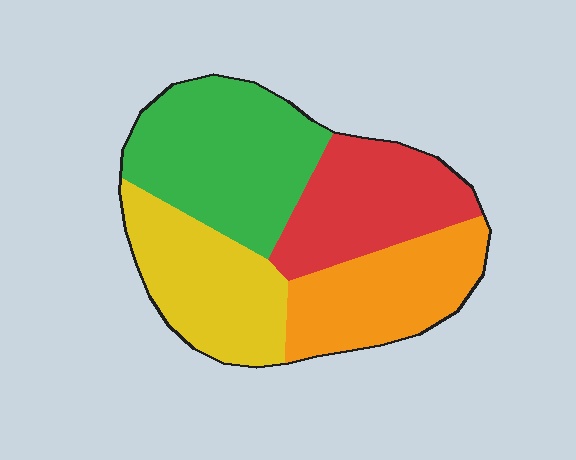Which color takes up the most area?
Green, at roughly 30%.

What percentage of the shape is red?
Red takes up about one quarter (1/4) of the shape.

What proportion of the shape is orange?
Orange takes up about one quarter (1/4) of the shape.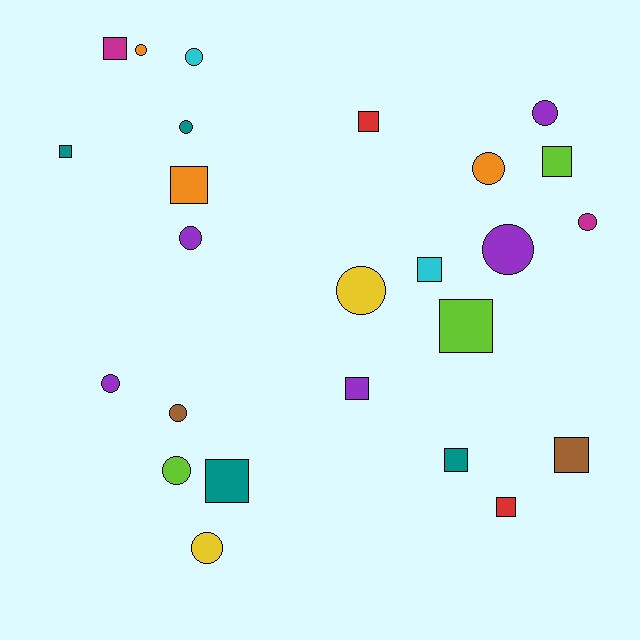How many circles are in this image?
There are 13 circles.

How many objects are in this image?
There are 25 objects.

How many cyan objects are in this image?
There are 2 cyan objects.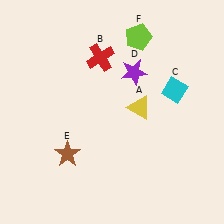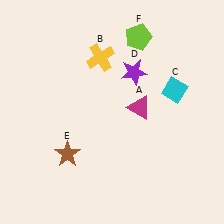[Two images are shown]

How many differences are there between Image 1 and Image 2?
There are 2 differences between the two images.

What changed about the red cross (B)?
In Image 1, B is red. In Image 2, it changed to yellow.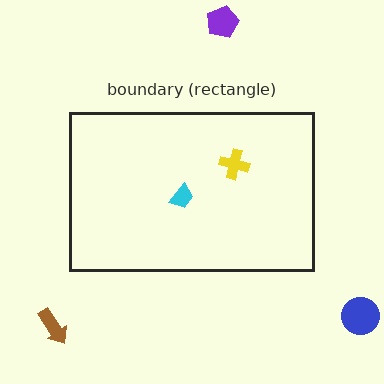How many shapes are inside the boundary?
2 inside, 3 outside.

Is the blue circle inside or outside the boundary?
Outside.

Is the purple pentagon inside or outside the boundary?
Outside.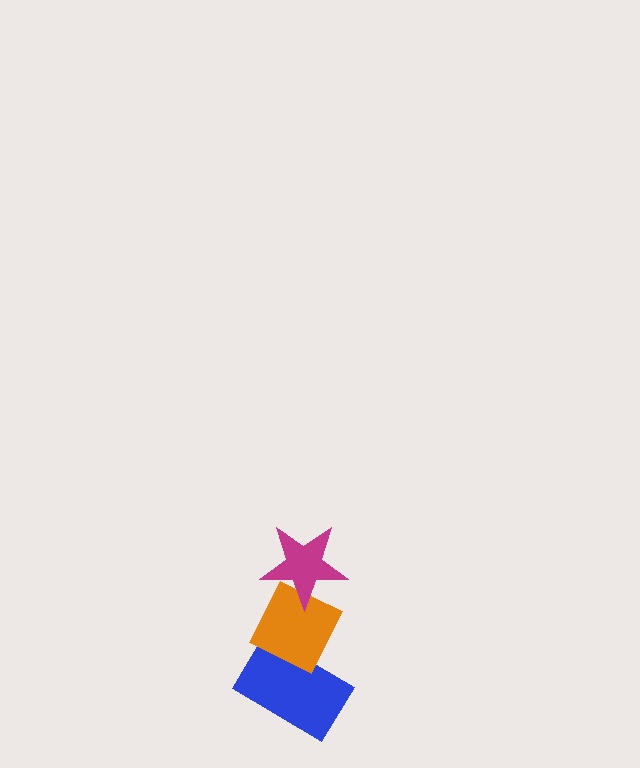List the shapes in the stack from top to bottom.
From top to bottom: the magenta star, the orange diamond, the blue rectangle.